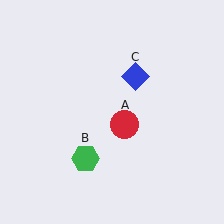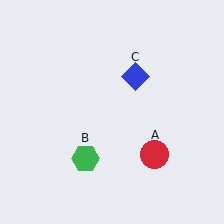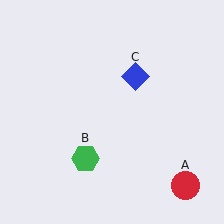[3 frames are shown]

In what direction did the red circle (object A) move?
The red circle (object A) moved down and to the right.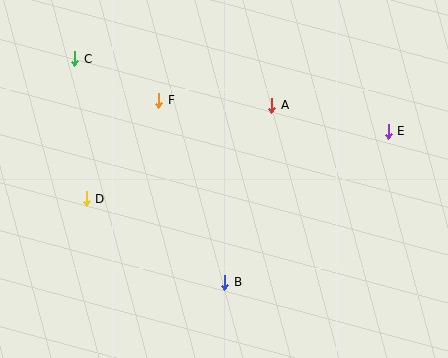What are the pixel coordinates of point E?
Point E is at (388, 131).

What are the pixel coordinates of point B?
Point B is at (225, 282).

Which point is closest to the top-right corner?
Point E is closest to the top-right corner.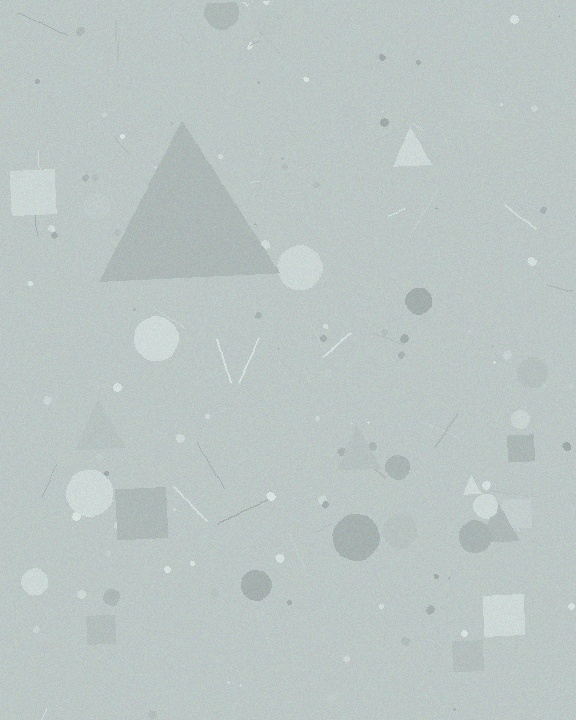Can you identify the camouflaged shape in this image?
The camouflaged shape is a triangle.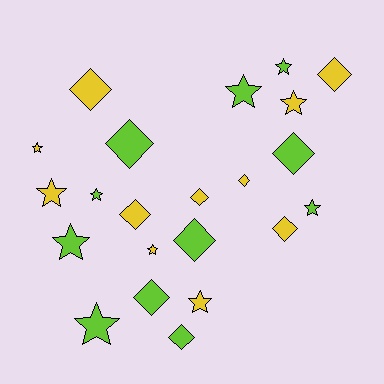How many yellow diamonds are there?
There are 6 yellow diamonds.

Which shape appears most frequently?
Diamond, with 11 objects.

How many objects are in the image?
There are 22 objects.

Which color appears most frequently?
Lime, with 11 objects.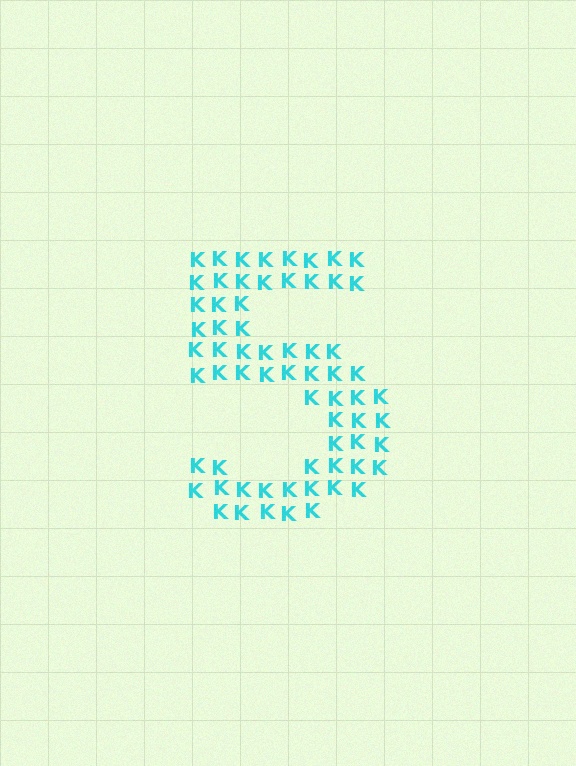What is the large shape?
The large shape is the digit 5.